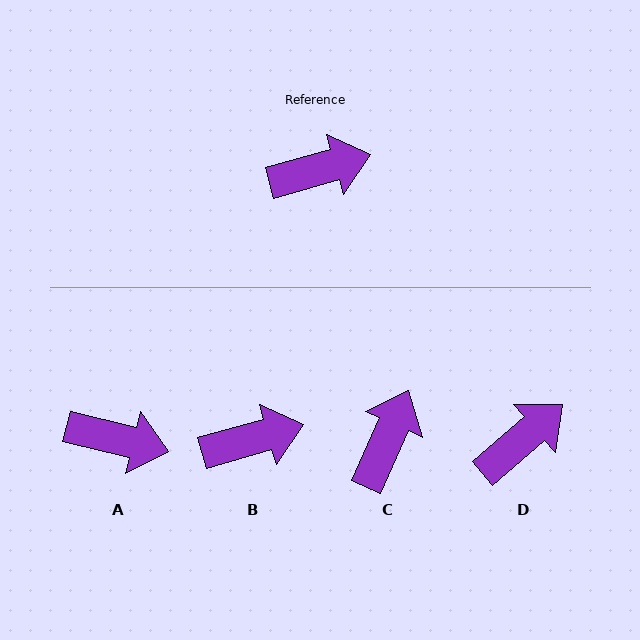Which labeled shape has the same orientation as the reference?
B.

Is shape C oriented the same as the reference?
No, it is off by about 50 degrees.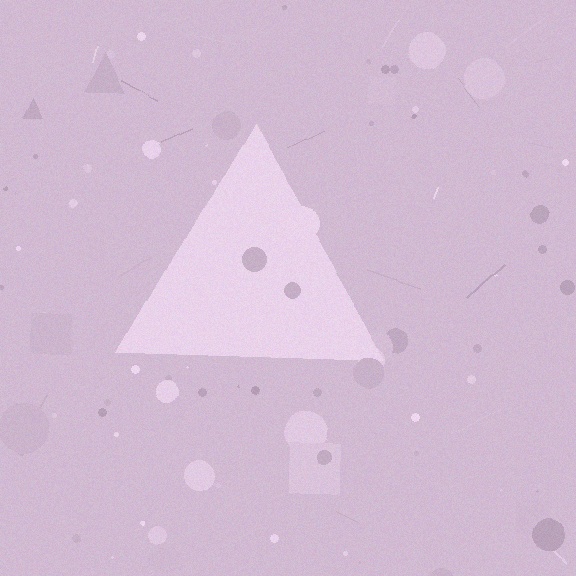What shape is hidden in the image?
A triangle is hidden in the image.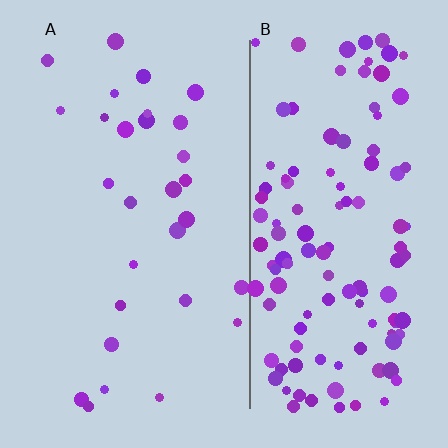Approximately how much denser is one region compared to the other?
Approximately 4.3× — region B over region A.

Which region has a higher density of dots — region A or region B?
B (the right).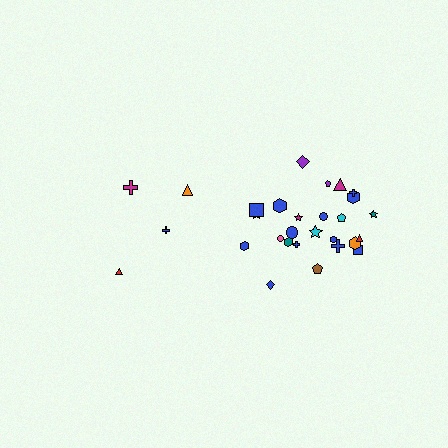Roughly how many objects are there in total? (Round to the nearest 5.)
Roughly 30 objects in total.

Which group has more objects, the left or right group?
The right group.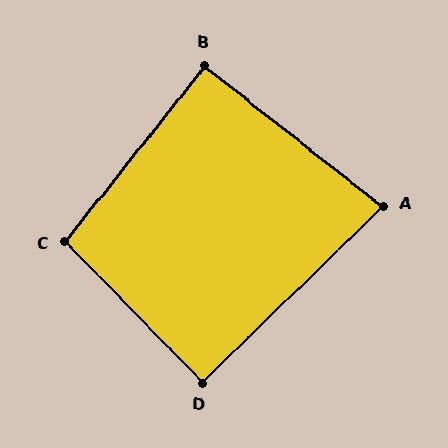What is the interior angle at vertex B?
Approximately 90 degrees (approximately right).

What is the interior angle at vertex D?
Approximately 90 degrees (approximately right).